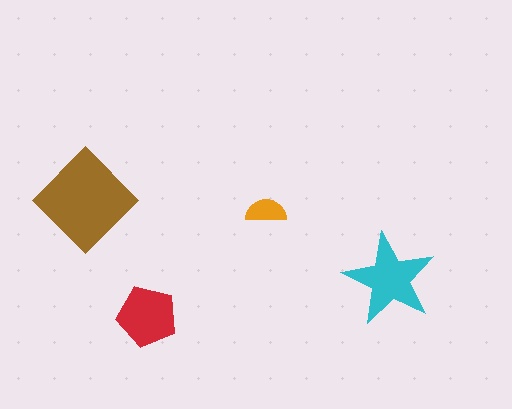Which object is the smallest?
The orange semicircle.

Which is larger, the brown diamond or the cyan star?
The brown diamond.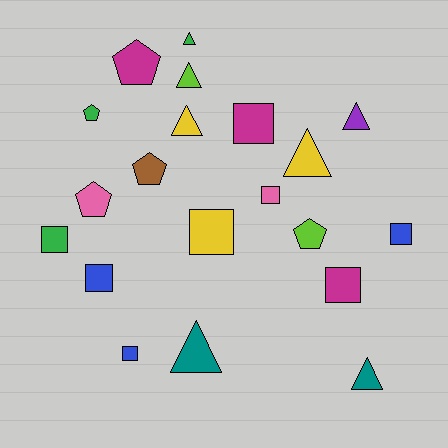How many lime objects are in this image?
There are 2 lime objects.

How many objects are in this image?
There are 20 objects.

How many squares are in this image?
There are 8 squares.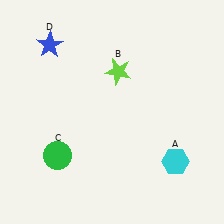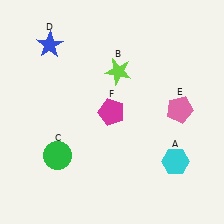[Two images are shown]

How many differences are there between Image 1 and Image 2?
There are 2 differences between the two images.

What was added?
A pink pentagon (E), a magenta pentagon (F) were added in Image 2.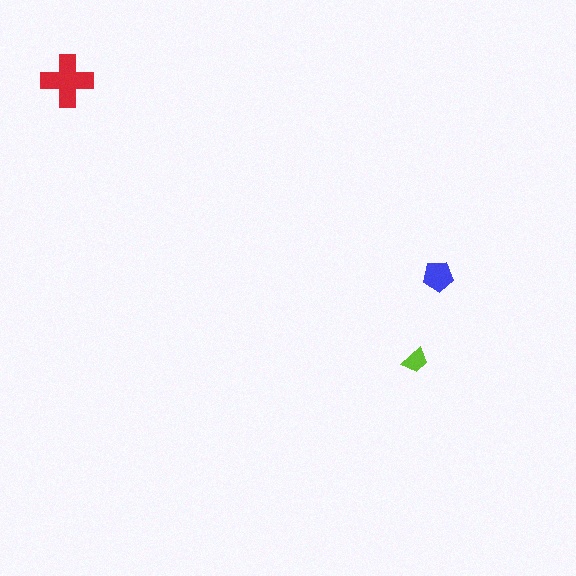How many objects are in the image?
There are 3 objects in the image.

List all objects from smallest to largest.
The lime trapezoid, the blue pentagon, the red cross.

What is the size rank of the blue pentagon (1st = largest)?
2nd.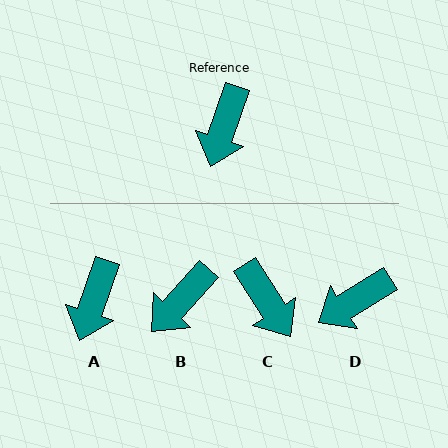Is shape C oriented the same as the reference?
No, it is off by about 51 degrees.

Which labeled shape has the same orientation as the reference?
A.